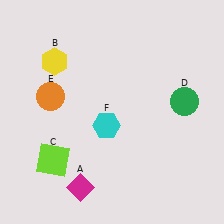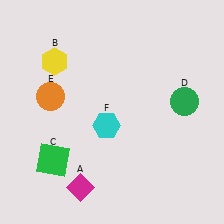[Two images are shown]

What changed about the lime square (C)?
In Image 1, C is lime. In Image 2, it changed to green.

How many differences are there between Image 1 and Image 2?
There is 1 difference between the two images.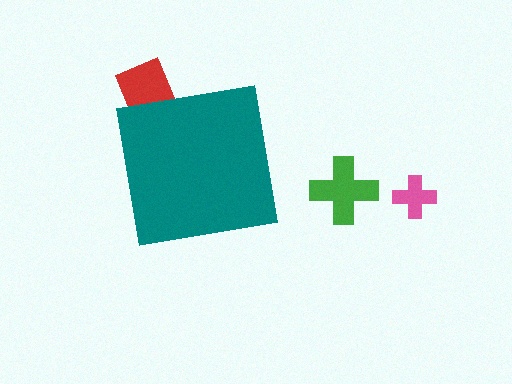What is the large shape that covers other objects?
A teal square.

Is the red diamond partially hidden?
Yes, the red diamond is partially hidden behind the teal square.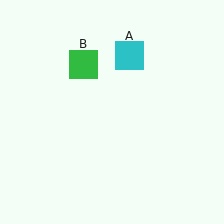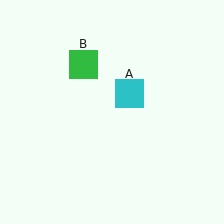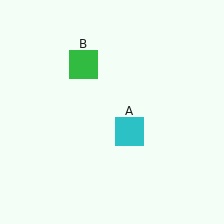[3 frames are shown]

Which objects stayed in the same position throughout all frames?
Green square (object B) remained stationary.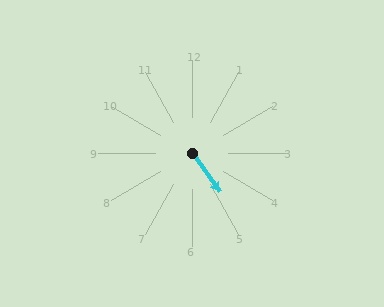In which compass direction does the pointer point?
Southeast.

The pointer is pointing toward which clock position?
Roughly 5 o'clock.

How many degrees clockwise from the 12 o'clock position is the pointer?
Approximately 144 degrees.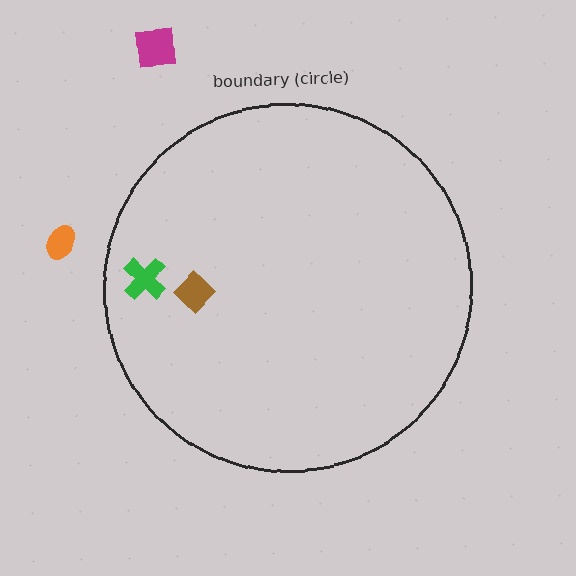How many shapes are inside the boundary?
2 inside, 2 outside.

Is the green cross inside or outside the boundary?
Inside.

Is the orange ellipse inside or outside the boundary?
Outside.